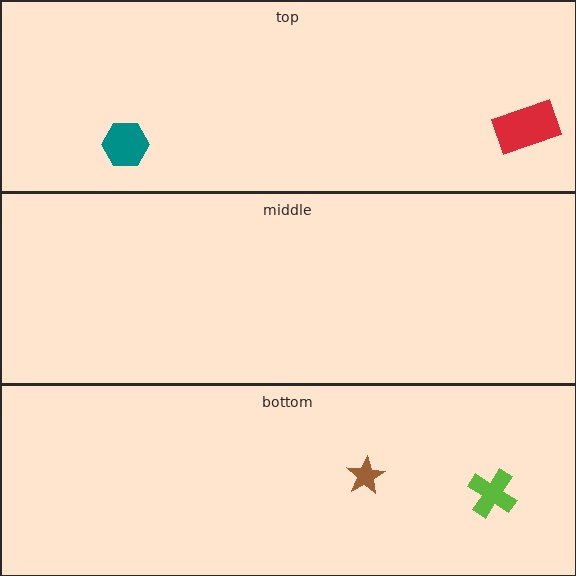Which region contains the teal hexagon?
The top region.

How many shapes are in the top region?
2.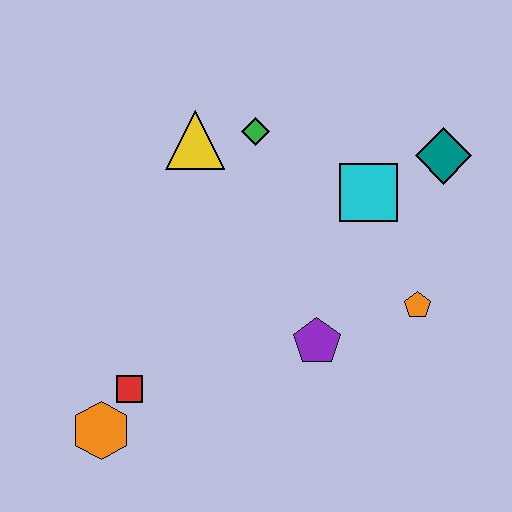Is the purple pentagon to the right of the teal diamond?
No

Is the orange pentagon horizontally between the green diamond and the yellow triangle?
No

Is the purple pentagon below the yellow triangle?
Yes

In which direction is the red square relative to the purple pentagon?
The red square is to the left of the purple pentagon.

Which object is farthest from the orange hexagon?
The teal diamond is farthest from the orange hexagon.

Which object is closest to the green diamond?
The yellow triangle is closest to the green diamond.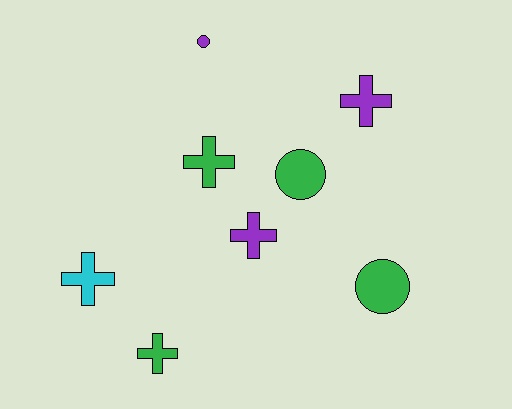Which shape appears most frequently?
Cross, with 5 objects.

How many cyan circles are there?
There are no cyan circles.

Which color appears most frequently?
Green, with 4 objects.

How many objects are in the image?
There are 8 objects.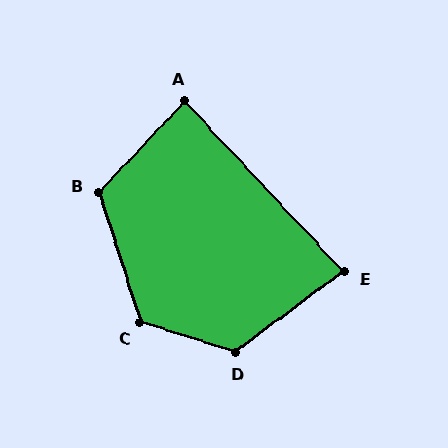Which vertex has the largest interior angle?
C, at approximately 126 degrees.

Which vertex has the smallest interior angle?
E, at approximately 84 degrees.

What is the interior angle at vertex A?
Approximately 86 degrees (approximately right).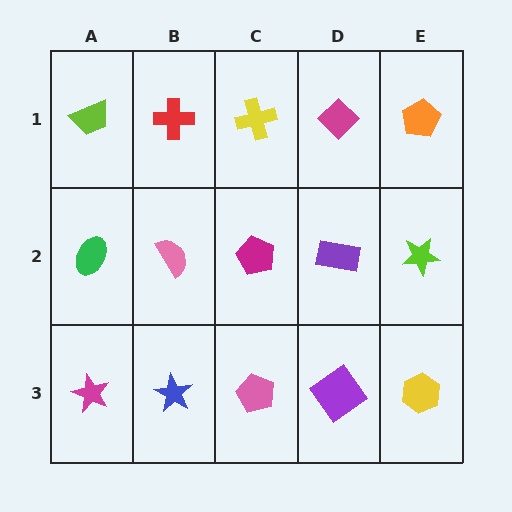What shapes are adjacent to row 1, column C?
A magenta pentagon (row 2, column C), a red cross (row 1, column B), a magenta diamond (row 1, column D).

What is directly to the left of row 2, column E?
A purple rectangle.